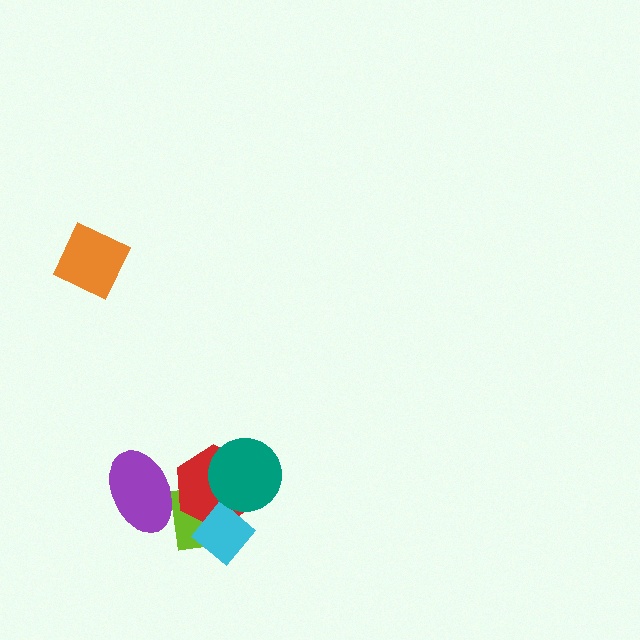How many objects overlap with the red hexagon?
4 objects overlap with the red hexagon.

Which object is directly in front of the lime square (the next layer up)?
The purple ellipse is directly in front of the lime square.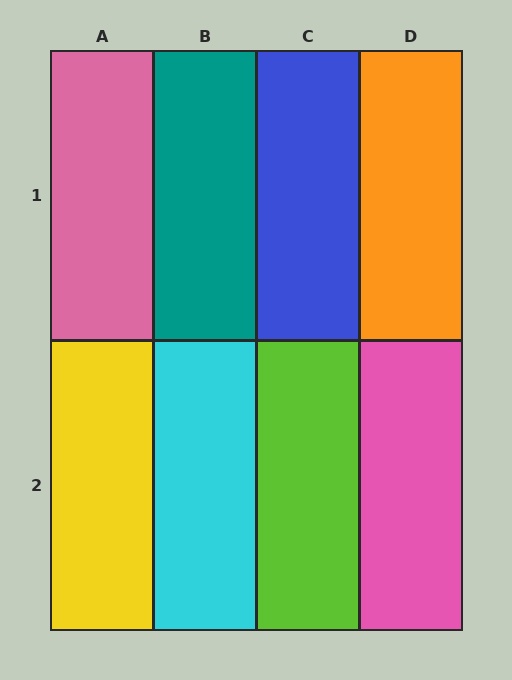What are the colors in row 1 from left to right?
Pink, teal, blue, orange.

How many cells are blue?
1 cell is blue.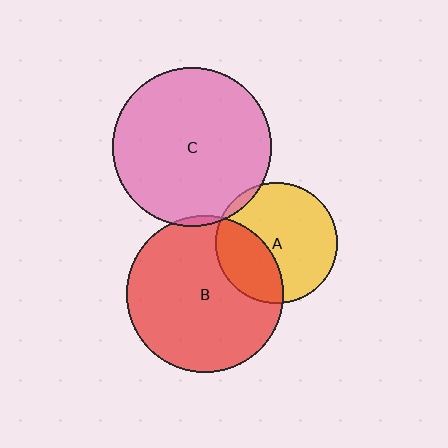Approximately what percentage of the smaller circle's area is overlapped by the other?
Approximately 30%.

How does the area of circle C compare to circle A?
Approximately 1.7 times.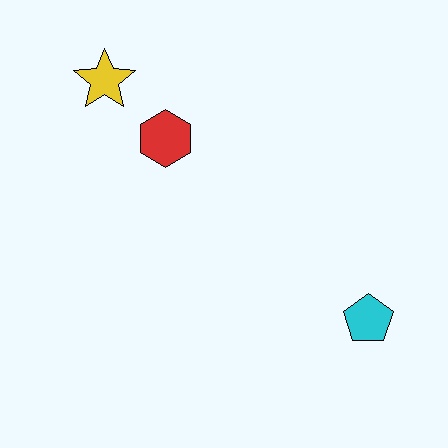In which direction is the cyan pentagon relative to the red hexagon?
The cyan pentagon is to the right of the red hexagon.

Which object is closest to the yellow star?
The red hexagon is closest to the yellow star.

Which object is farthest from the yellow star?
The cyan pentagon is farthest from the yellow star.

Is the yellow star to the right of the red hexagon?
No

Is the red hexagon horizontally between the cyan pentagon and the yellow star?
Yes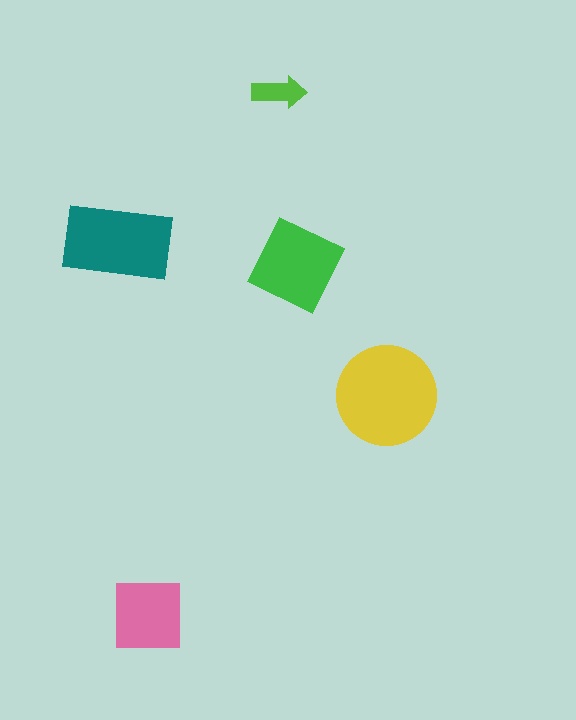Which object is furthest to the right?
The yellow circle is rightmost.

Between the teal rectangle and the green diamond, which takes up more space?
The teal rectangle.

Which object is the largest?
The yellow circle.